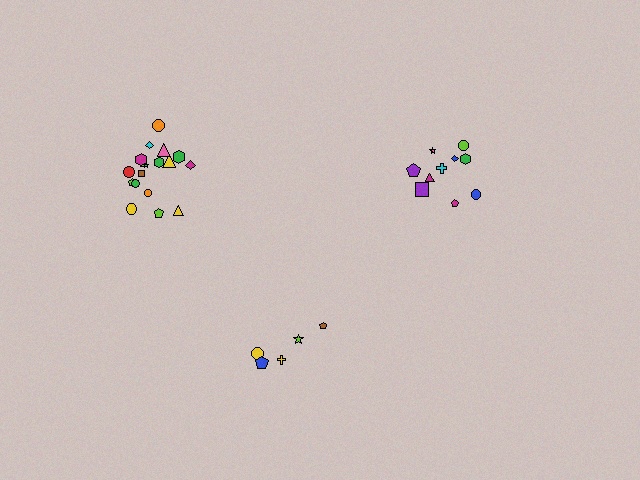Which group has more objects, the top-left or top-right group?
The top-left group.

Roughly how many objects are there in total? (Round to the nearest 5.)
Roughly 35 objects in total.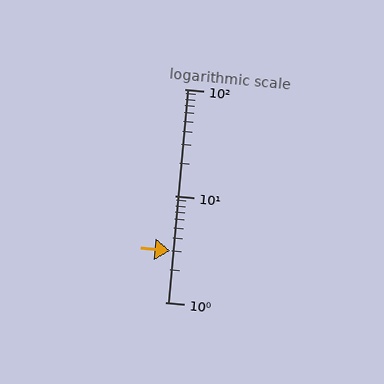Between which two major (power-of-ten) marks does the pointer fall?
The pointer is between 1 and 10.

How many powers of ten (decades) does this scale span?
The scale spans 2 decades, from 1 to 100.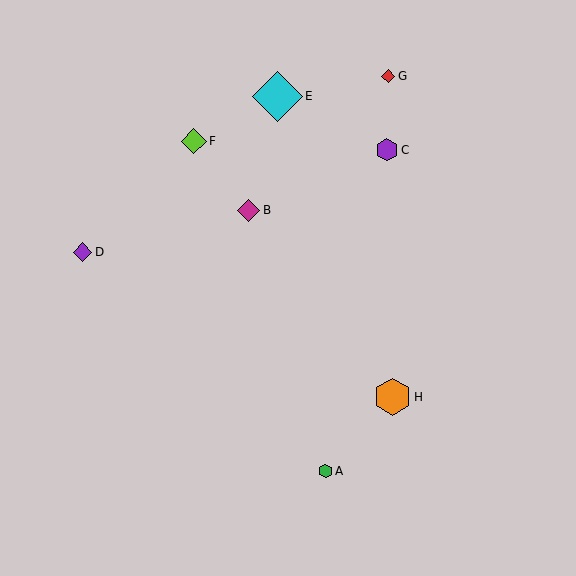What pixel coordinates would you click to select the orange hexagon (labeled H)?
Click at (392, 397) to select the orange hexagon H.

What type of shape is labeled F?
Shape F is a lime diamond.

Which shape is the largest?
The cyan diamond (labeled E) is the largest.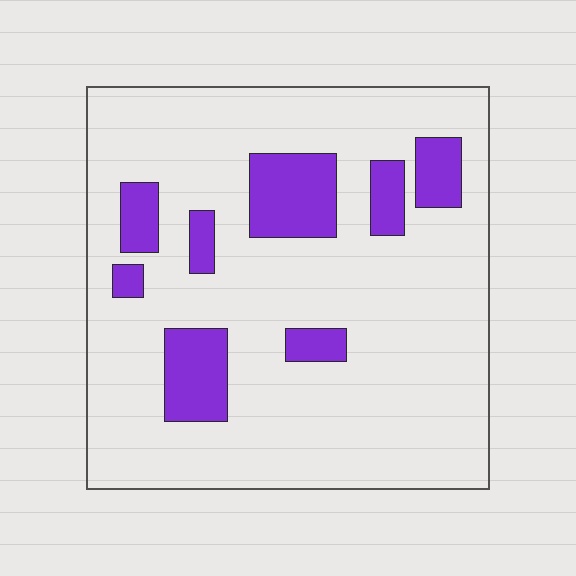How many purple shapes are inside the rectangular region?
8.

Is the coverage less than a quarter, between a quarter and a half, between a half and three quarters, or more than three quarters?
Less than a quarter.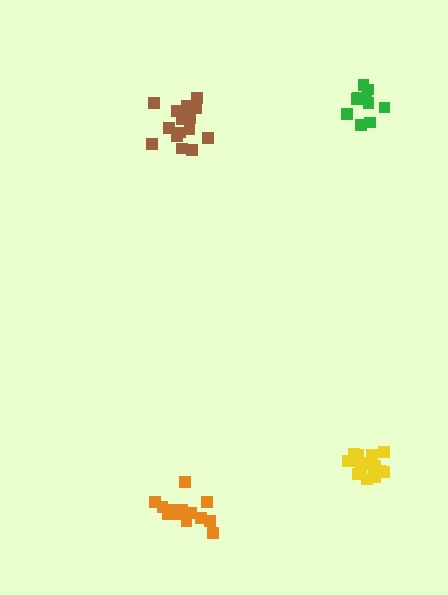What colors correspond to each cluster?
The clusters are colored: yellow, orange, green, brown.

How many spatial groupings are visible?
There are 4 spatial groupings.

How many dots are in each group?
Group 1: 16 dots, Group 2: 13 dots, Group 3: 11 dots, Group 4: 17 dots (57 total).